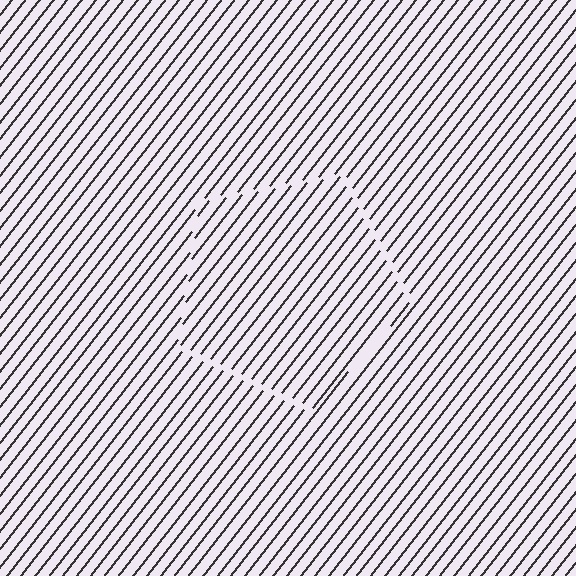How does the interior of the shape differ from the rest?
The interior of the shape contains the same grating, shifted by half a period — the contour is defined by the phase discontinuity where line-ends from the inner and outer gratings abut.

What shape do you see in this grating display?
An illusory pentagon. The interior of the shape contains the same grating, shifted by half a period — the contour is defined by the phase discontinuity where line-ends from the inner and outer gratings abut.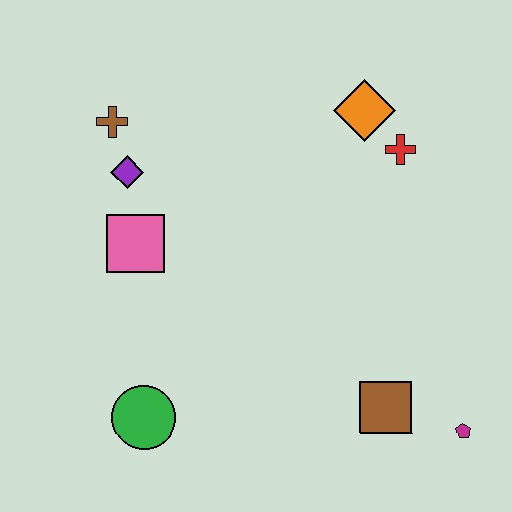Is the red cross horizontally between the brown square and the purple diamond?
No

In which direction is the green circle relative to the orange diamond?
The green circle is below the orange diamond.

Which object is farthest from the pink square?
The magenta pentagon is farthest from the pink square.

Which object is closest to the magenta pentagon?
The brown square is closest to the magenta pentagon.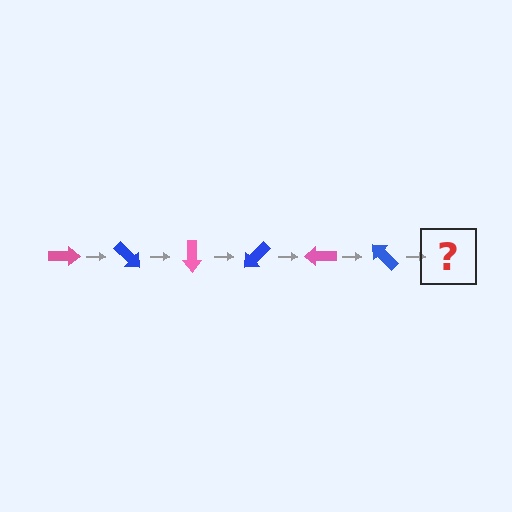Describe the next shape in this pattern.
It should be a pink arrow, rotated 270 degrees from the start.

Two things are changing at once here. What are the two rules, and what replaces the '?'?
The two rules are that it rotates 45 degrees each step and the color cycles through pink and blue. The '?' should be a pink arrow, rotated 270 degrees from the start.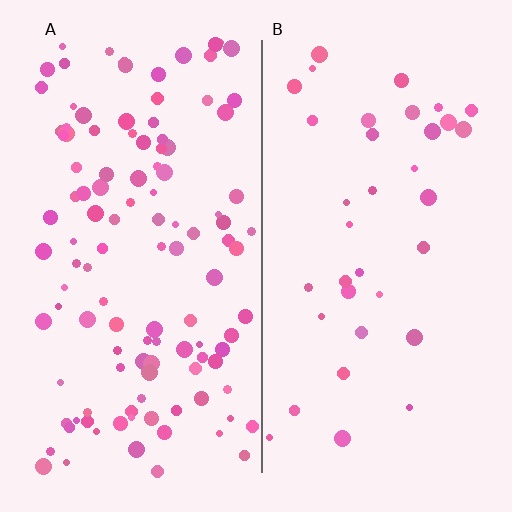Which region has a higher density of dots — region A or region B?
A (the left).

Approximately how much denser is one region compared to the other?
Approximately 3.2× — region A over region B.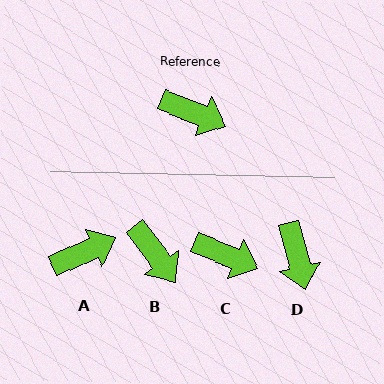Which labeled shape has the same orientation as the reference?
C.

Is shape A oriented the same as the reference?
No, it is off by about 46 degrees.